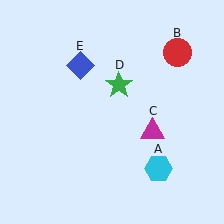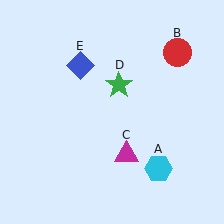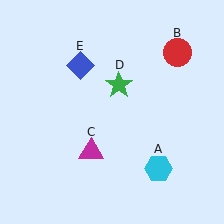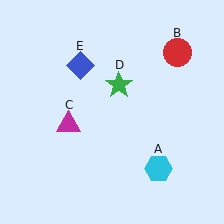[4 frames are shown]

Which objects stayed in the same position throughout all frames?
Cyan hexagon (object A) and red circle (object B) and green star (object D) and blue diamond (object E) remained stationary.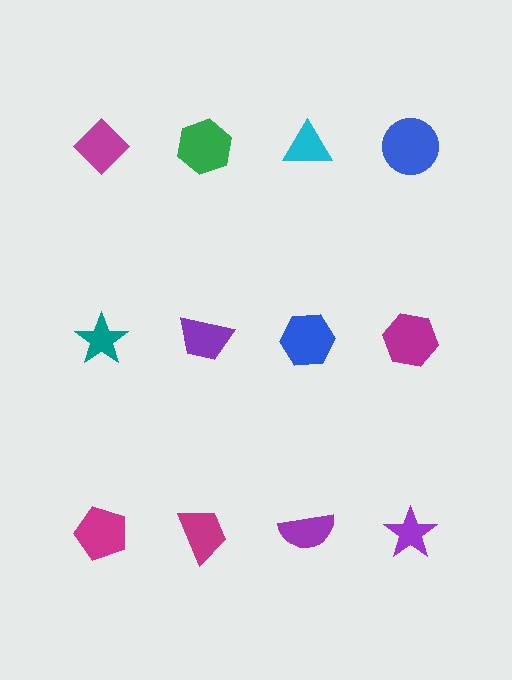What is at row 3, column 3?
A purple semicircle.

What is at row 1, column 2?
A green hexagon.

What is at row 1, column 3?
A cyan triangle.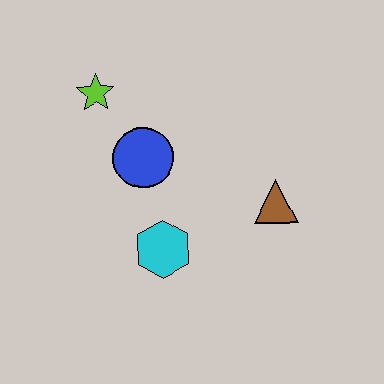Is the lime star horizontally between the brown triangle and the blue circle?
No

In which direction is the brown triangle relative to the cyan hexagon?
The brown triangle is to the right of the cyan hexagon.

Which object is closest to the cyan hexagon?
The blue circle is closest to the cyan hexagon.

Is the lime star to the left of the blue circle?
Yes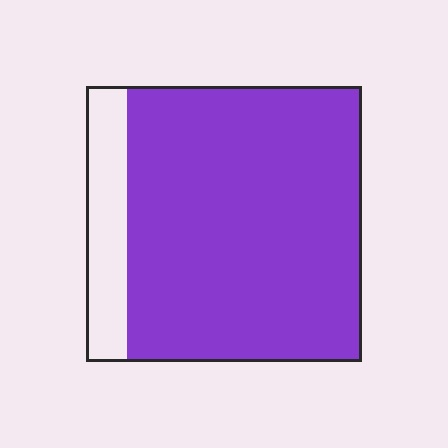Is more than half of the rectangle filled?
Yes.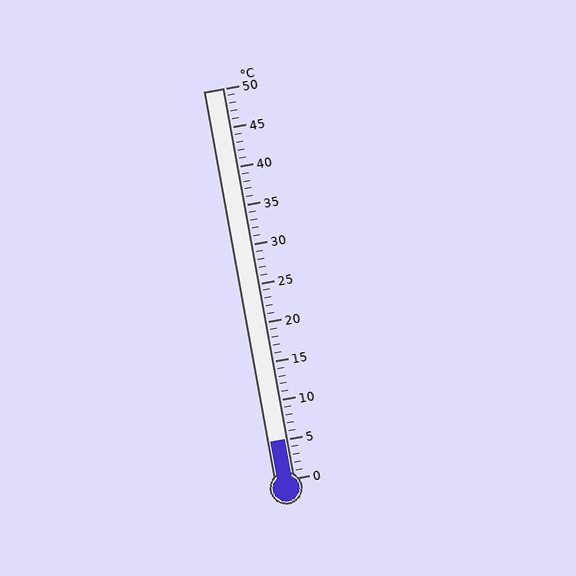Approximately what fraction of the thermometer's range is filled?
The thermometer is filled to approximately 10% of its range.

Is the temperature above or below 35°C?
The temperature is below 35°C.